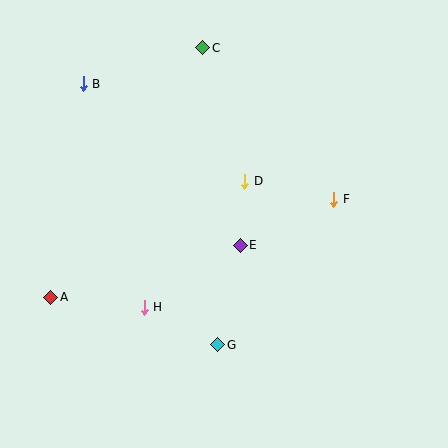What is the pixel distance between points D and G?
The distance between D and G is 166 pixels.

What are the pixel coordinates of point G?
Point G is at (218, 345).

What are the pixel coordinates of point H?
Point H is at (144, 307).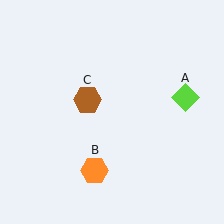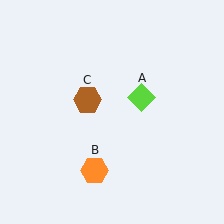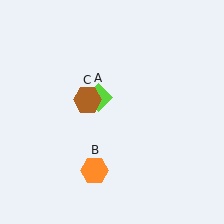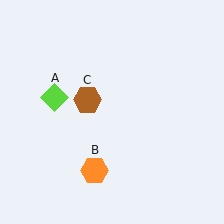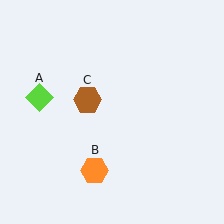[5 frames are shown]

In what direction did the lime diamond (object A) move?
The lime diamond (object A) moved left.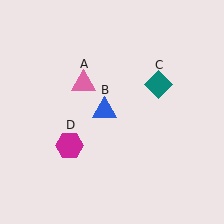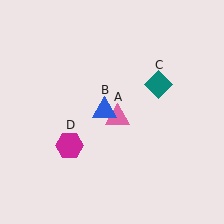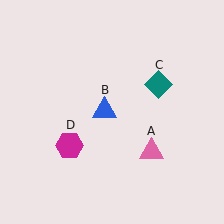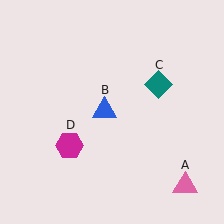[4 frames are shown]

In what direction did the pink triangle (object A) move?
The pink triangle (object A) moved down and to the right.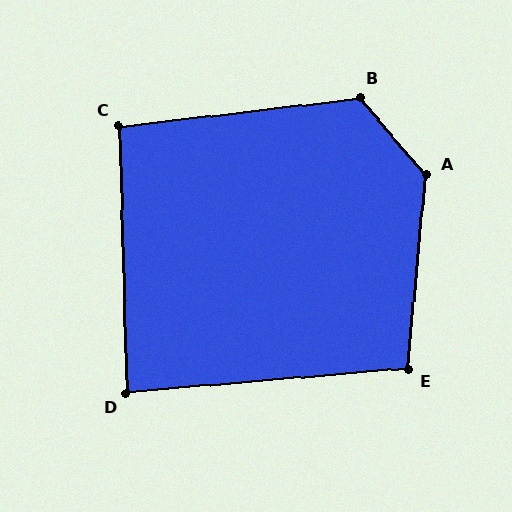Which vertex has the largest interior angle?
A, at approximately 133 degrees.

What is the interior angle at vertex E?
Approximately 100 degrees (obtuse).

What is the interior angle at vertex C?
Approximately 95 degrees (obtuse).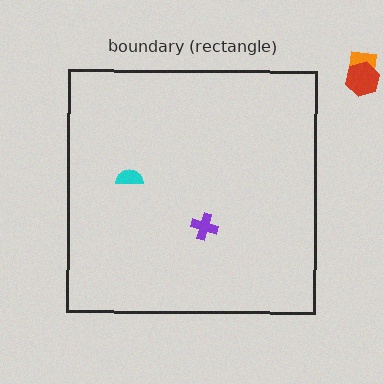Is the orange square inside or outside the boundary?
Outside.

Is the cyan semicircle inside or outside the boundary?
Inside.